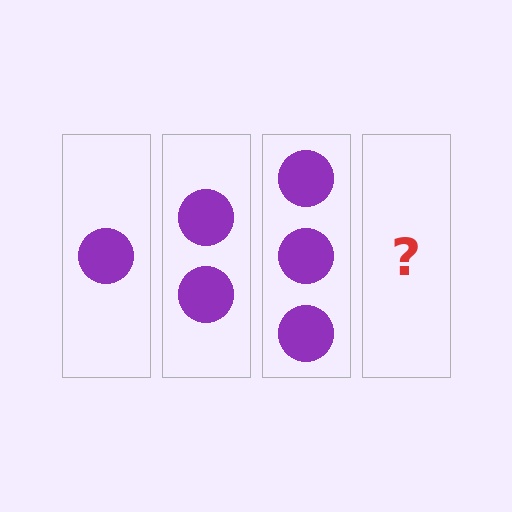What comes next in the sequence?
The next element should be 4 circles.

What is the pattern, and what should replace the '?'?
The pattern is that each step adds one more circle. The '?' should be 4 circles.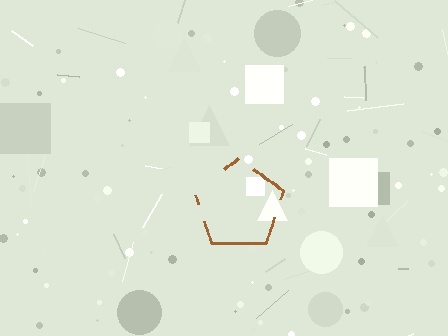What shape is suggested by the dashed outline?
The dashed outline suggests a pentagon.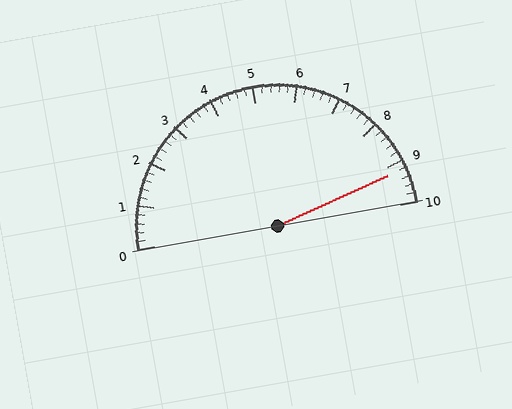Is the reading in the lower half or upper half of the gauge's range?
The reading is in the upper half of the range (0 to 10).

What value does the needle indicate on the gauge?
The needle indicates approximately 9.2.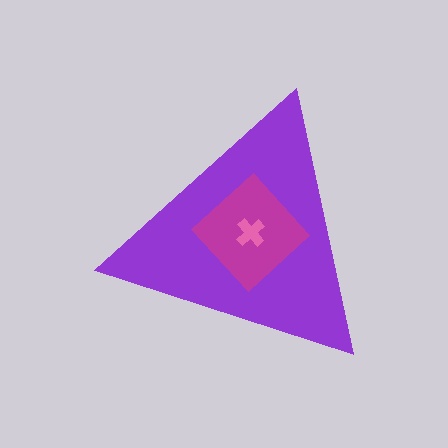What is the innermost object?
The pink cross.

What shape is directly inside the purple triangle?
The magenta diamond.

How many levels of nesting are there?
3.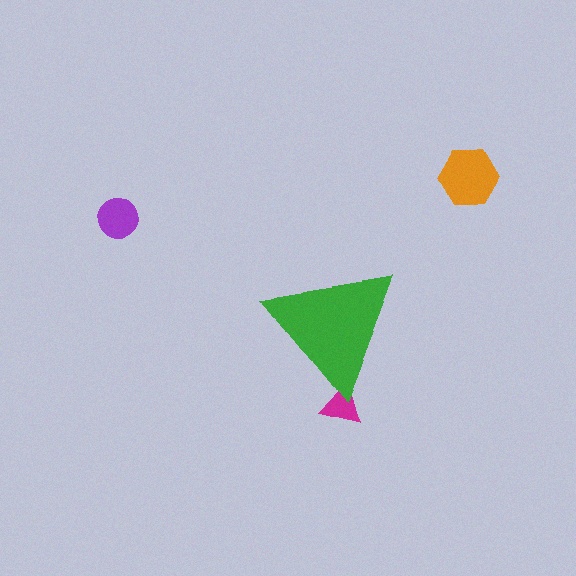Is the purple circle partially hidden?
No, the purple circle is fully visible.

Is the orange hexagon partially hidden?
No, the orange hexagon is fully visible.